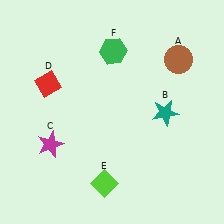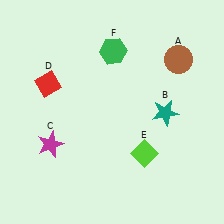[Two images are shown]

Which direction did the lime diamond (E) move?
The lime diamond (E) moved right.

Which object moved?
The lime diamond (E) moved right.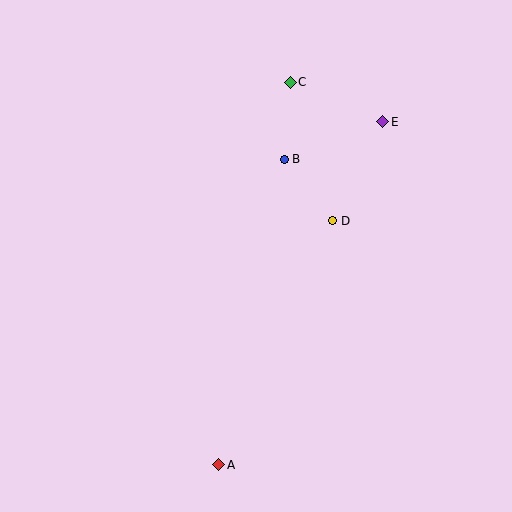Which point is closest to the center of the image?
Point D at (333, 221) is closest to the center.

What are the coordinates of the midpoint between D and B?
The midpoint between D and B is at (309, 190).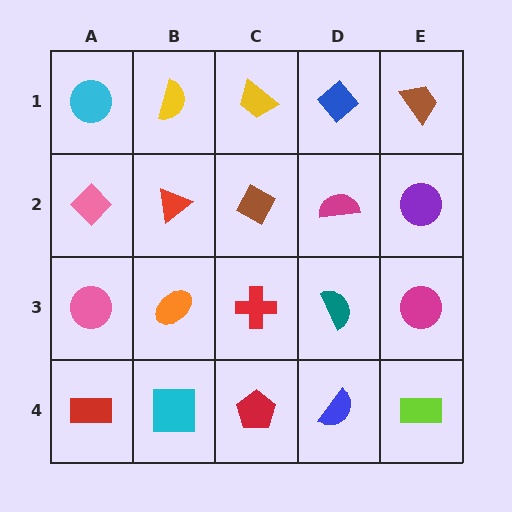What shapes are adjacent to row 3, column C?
A brown diamond (row 2, column C), a red pentagon (row 4, column C), an orange ellipse (row 3, column B), a teal semicircle (row 3, column D).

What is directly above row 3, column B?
A red triangle.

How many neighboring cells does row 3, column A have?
3.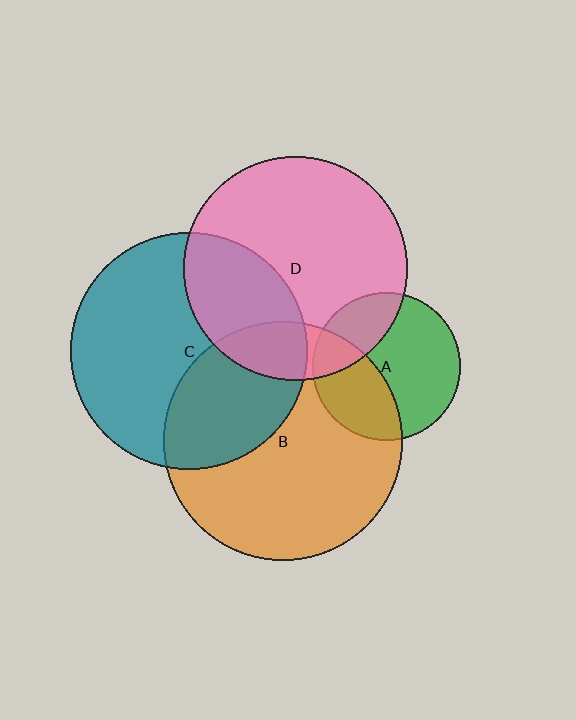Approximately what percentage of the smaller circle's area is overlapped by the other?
Approximately 15%.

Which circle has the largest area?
Circle B (orange).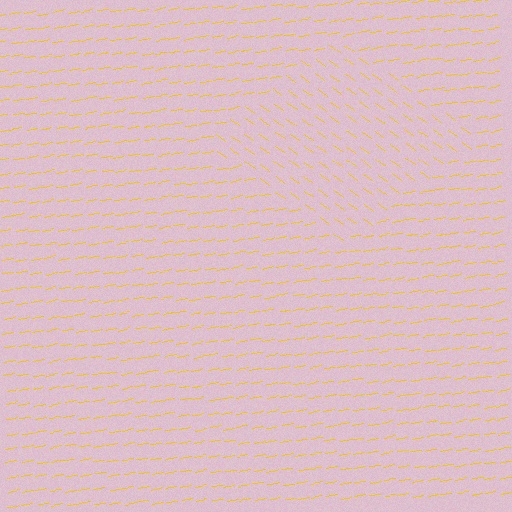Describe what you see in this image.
The image is filled with small yellow line segments. A diamond region in the image has lines oriented differently from the surrounding lines, creating a visible texture boundary.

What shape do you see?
I see a diamond.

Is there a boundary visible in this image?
Yes, there is a texture boundary formed by a change in line orientation.